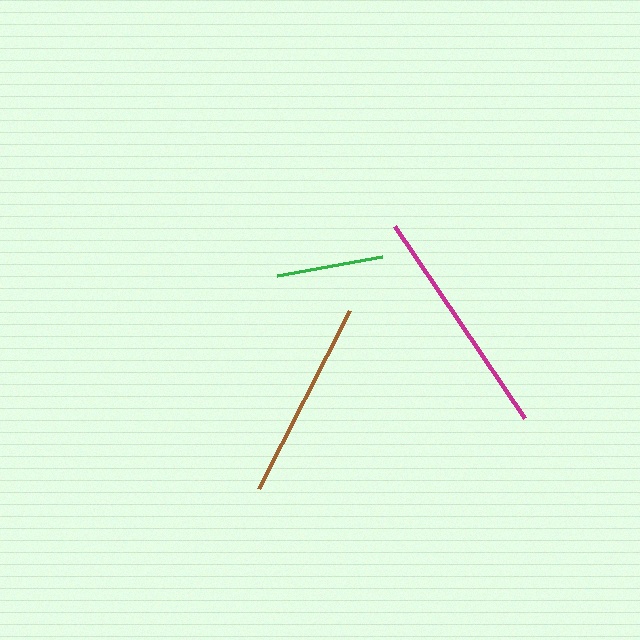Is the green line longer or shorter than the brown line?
The brown line is longer than the green line.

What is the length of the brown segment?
The brown segment is approximately 200 pixels long.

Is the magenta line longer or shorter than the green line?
The magenta line is longer than the green line.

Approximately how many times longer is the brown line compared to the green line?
The brown line is approximately 1.9 times the length of the green line.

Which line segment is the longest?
The magenta line is the longest at approximately 231 pixels.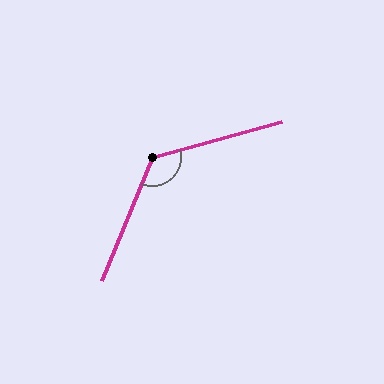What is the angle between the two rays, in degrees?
Approximately 128 degrees.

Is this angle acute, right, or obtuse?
It is obtuse.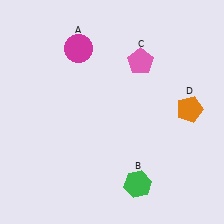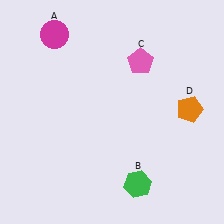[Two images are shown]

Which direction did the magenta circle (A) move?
The magenta circle (A) moved left.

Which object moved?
The magenta circle (A) moved left.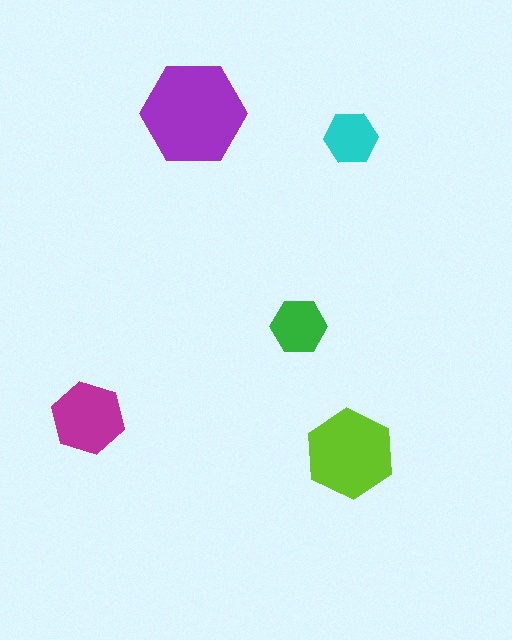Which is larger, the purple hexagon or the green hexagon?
The purple one.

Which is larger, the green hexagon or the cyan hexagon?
The green one.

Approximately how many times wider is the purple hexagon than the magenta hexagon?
About 1.5 times wider.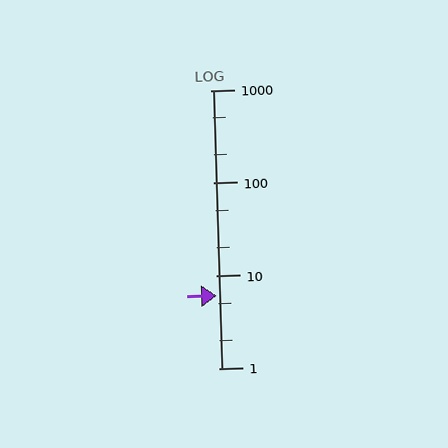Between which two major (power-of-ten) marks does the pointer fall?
The pointer is between 1 and 10.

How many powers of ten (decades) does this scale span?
The scale spans 3 decades, from 1 to 1000.